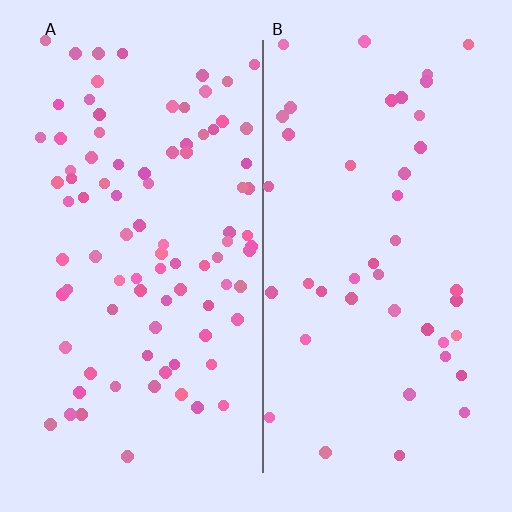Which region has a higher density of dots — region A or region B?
A (the left).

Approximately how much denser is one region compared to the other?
Approximately 2.1× — region A over region B.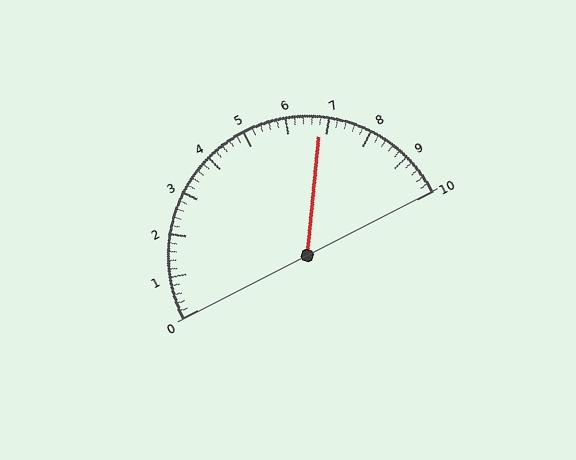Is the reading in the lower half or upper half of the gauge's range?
The reading is in the upper half of the range (0 to 10).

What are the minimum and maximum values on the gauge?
The gauge ranges from 0 to 10.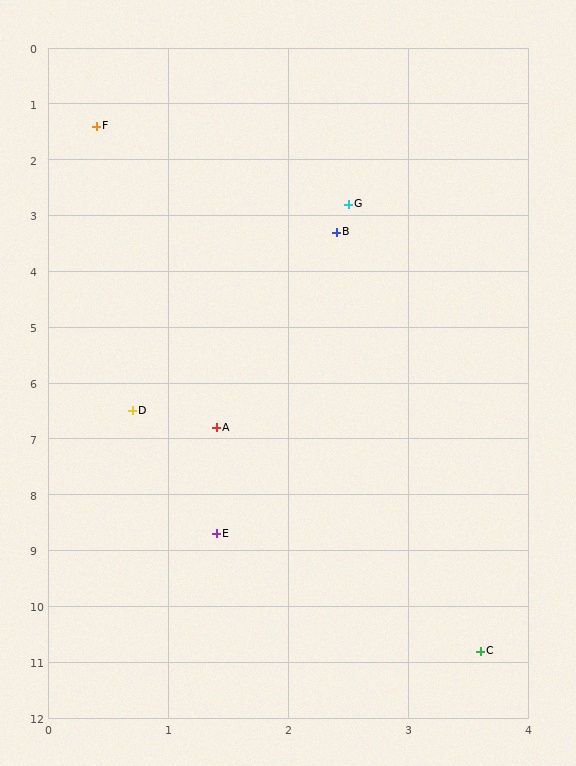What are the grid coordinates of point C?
Point C is at approximately (3.6, 10.8).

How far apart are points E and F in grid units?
Points E and F are about 7.4 grid units apart.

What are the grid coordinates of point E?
Point E is at approximately (1.4, 8.7).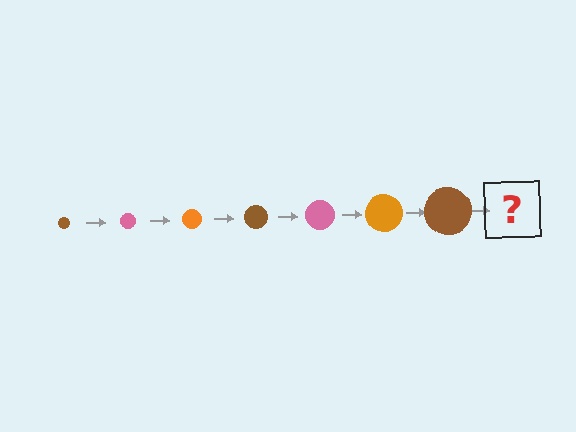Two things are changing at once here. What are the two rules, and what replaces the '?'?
The two rules are that the circle grows larger each step and the color cycles through brown, pink, and orange. The '?' should be a pink circle, larger than the previous one.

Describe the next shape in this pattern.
It should be a pink circle, larger than the previous one.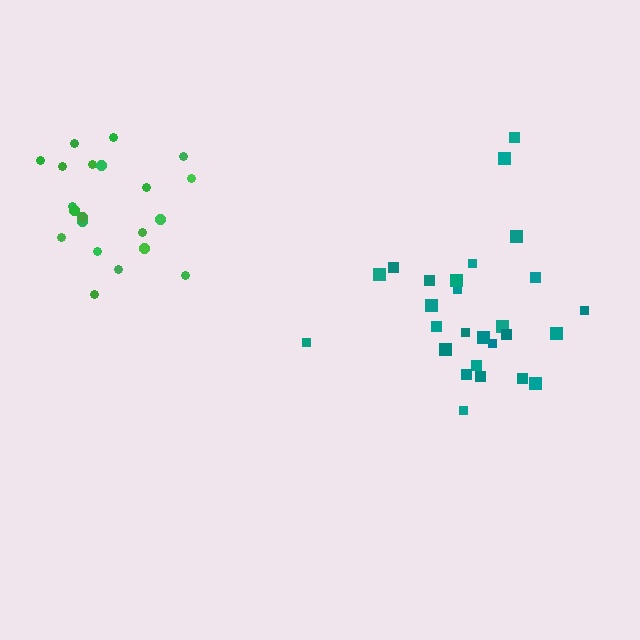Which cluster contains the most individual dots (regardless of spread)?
Teal (27).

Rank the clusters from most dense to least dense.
green, teal.